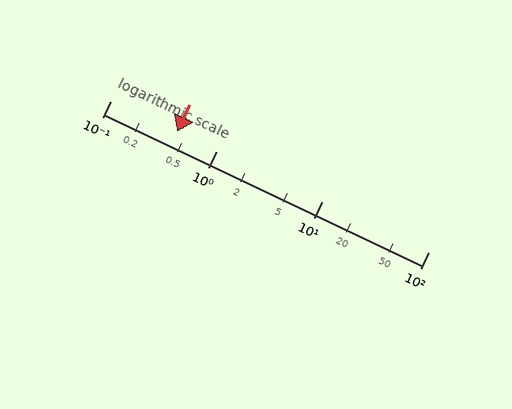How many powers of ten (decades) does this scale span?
The scale spans 3 decades, from 0.1 to 100.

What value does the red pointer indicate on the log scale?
The pointer indicates approximately 0.42.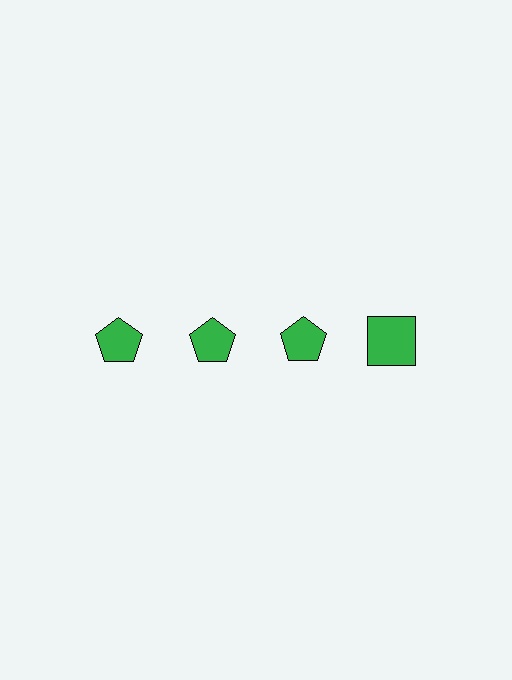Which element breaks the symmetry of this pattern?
The green square in the top row, second from right column breaks the symmetry. All other shapes are green pentagons.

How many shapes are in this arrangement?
There are 4 shapes arranged in a grid pattern.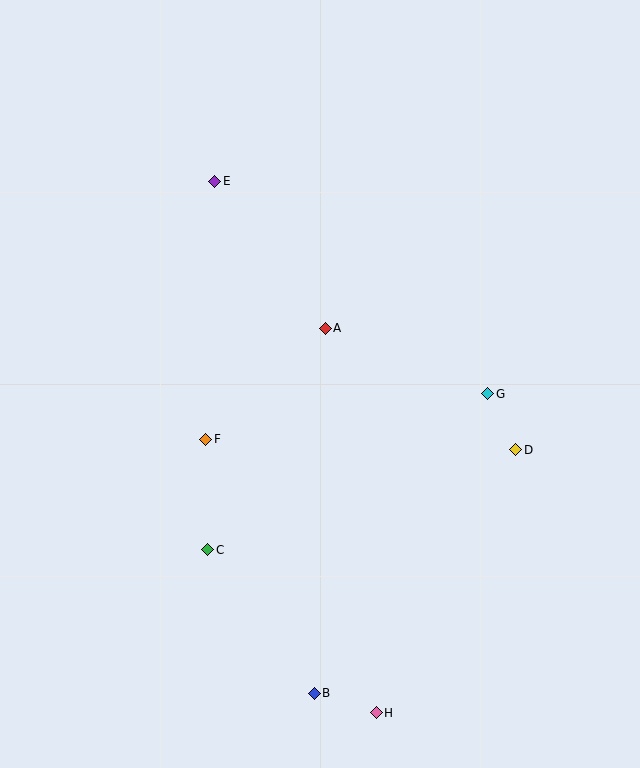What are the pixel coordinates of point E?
Point E is at (215, 181).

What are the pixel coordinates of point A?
Point A is at (325, 328).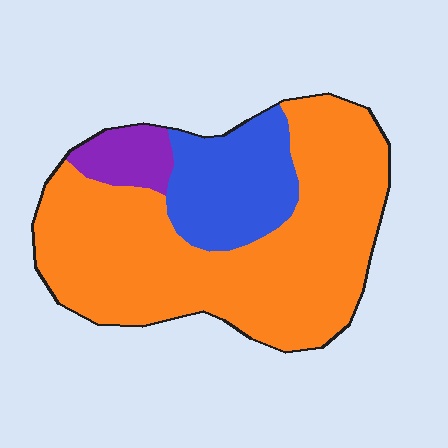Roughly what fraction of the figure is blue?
Blue takes up between a sixth and a third of the figure.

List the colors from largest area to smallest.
From largest to smallest: orange, blue, purple.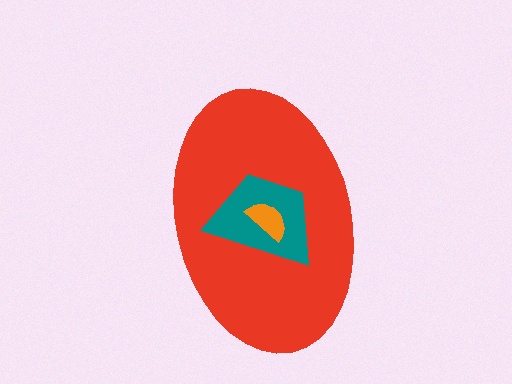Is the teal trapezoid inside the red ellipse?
Yes.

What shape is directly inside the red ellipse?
The teal trapezoid.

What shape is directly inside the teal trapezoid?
The orange semicircle.